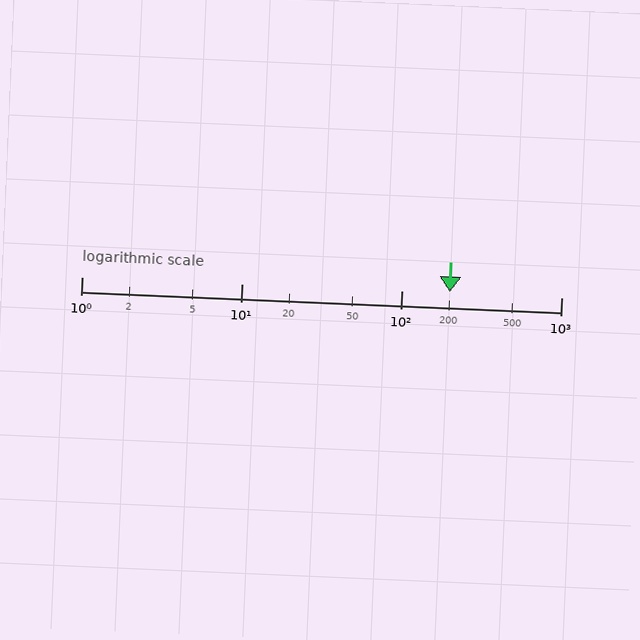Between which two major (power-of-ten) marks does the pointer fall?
The pointer is between 100 and 1000.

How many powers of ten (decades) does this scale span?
The scale spans 3 decades, from 1 to 1000.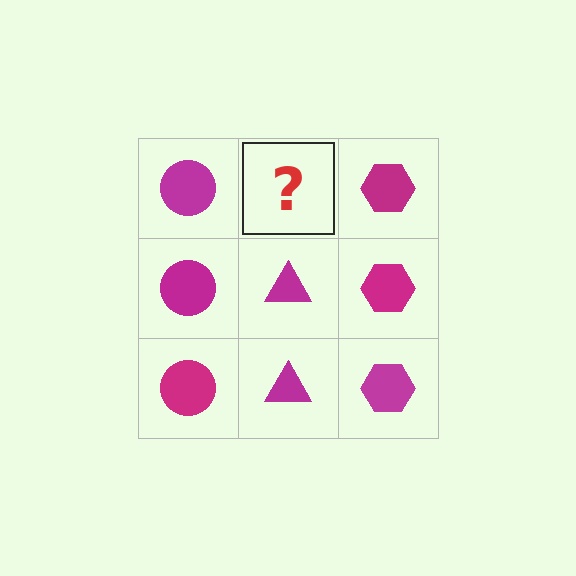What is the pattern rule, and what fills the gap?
The rule is that each column has a consistent shape. The gap should be filled with a magenta triangle.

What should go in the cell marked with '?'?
The missing cell should contain a magenta triangle.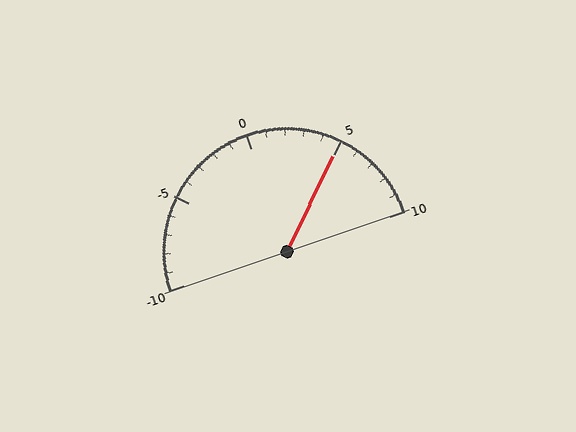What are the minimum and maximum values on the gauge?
The gauge ranges from -10 to 10.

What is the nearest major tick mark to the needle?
The nearest major tick mark is 5.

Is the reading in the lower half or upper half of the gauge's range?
The reading is in the upper half of the range (-10 to 10).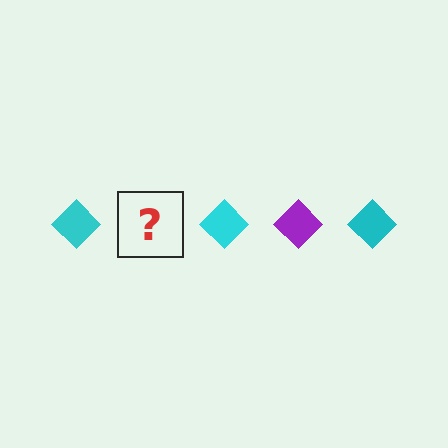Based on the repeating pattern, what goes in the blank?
The blank should be a purple diamond.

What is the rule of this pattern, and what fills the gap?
The rule is that the pattern cycles through cyan, purple diamonds. The gap should be filled with a purple diamond.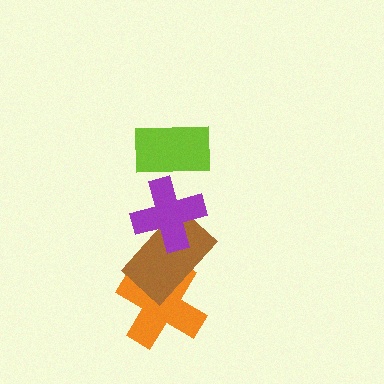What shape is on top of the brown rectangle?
The purple cross is on top of the brown rectangle.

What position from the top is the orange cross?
The orange cross is 4th from the top.